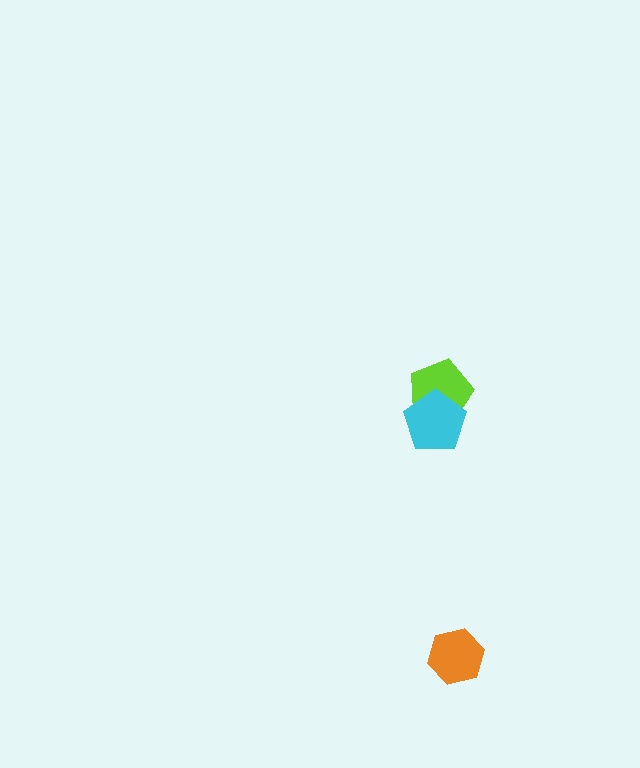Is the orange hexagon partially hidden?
No, no other shape covers it.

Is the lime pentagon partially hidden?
Yes, it is partially covered by another shape.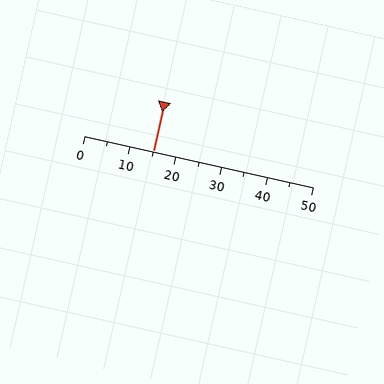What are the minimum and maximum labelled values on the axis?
The axis runs from 0 to 50.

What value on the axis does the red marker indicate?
The marker indicates approximately 15.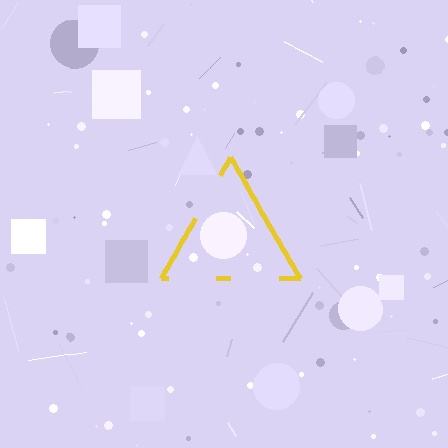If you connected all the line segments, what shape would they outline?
They would outline a triangle.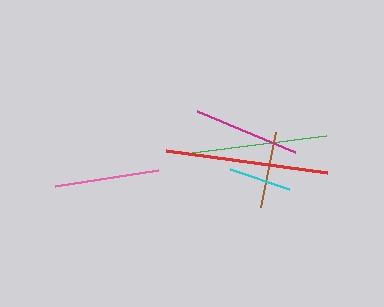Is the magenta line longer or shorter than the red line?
The red line is longer than the magenta line.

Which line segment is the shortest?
The cyan line is the shortest at approximately 63 pixels.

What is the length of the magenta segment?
The magenta segment is approximately 106 pixels long.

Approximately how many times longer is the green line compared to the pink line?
The green line is approximately 1.3 times the length of the pink line.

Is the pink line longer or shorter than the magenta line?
The magenta line is longer than the pink line.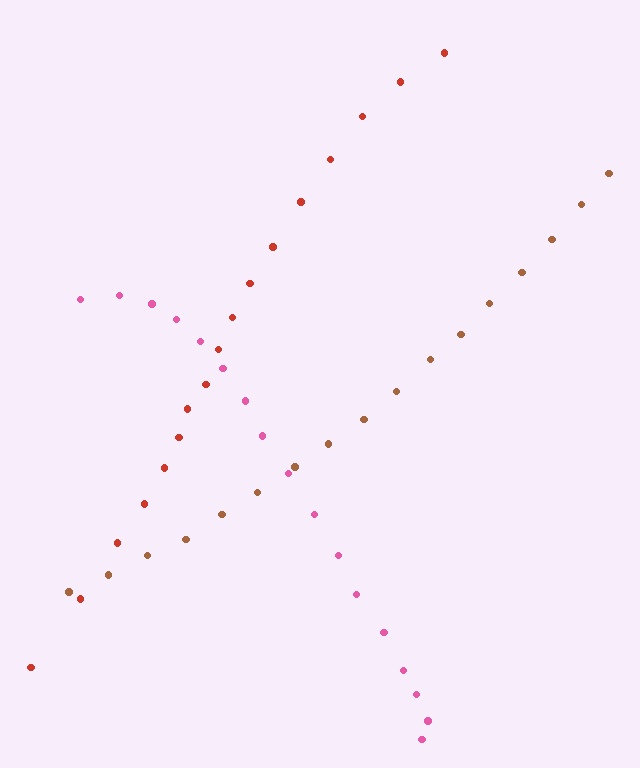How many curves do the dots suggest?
There are 3 distinct paths.